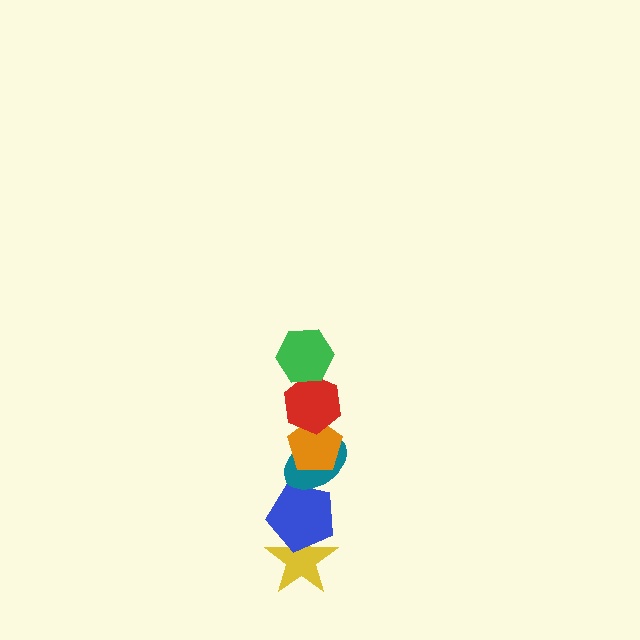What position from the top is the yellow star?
The yellow star is 6th from the top.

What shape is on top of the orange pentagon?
The red hexagon is on top of the orange pentagon.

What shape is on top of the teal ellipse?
The orange pentagon is on top of the teal ellipse.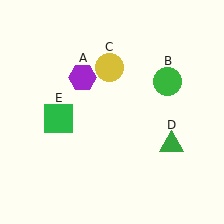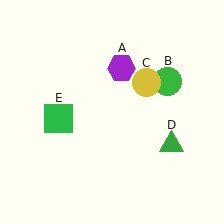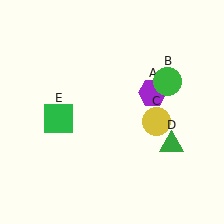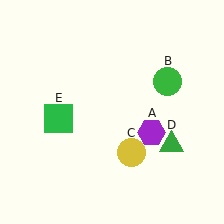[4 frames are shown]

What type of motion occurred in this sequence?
The purple hexagon (object A), yellow circle (object C) rotated clockwise around the center of the scene.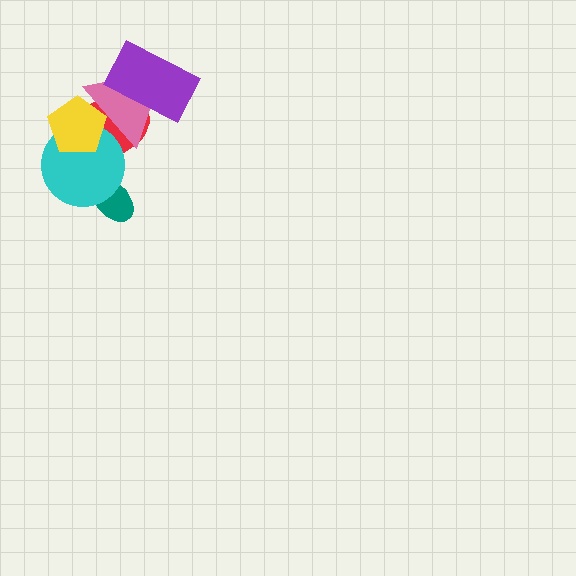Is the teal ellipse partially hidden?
Yes, it is partially covered by another shape.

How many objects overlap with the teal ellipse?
1 object overlaps with the teal ellipse.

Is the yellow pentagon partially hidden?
No, no other shape covers it.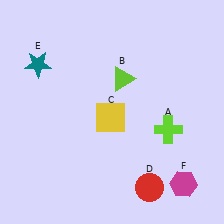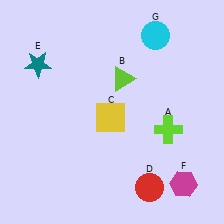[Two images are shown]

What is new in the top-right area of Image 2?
A cyan circle (G) was added in the top-right area of Image 2.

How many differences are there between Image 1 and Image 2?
There is 1 difference between the two images.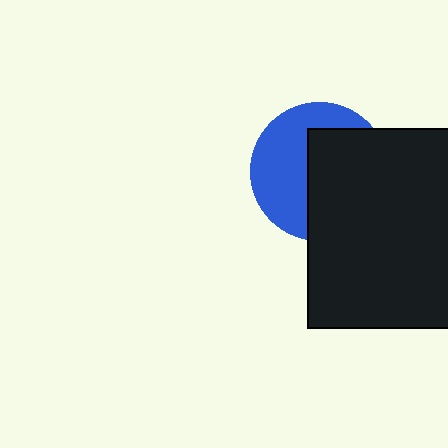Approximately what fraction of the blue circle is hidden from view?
Roughly 53% of the blue circle is hidden behind the black square.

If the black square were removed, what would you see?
You would see the complete blue circle.